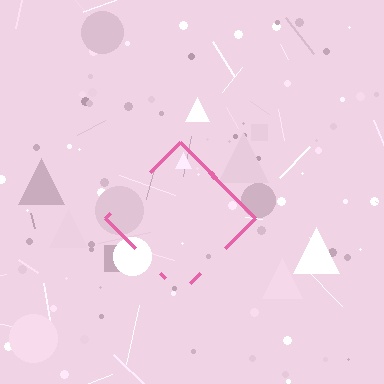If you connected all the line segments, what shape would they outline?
They would outline a diamond.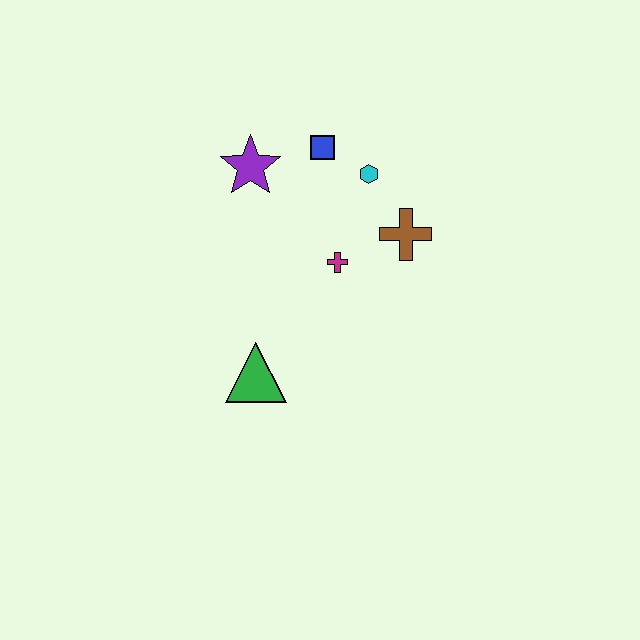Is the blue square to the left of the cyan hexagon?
Yes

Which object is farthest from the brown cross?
The green triangle is farthest from the brown cross.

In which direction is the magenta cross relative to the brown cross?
The magenta cross is to the left of the brown cross.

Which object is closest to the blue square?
The cyan hexagon is closest to the blue square.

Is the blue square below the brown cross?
No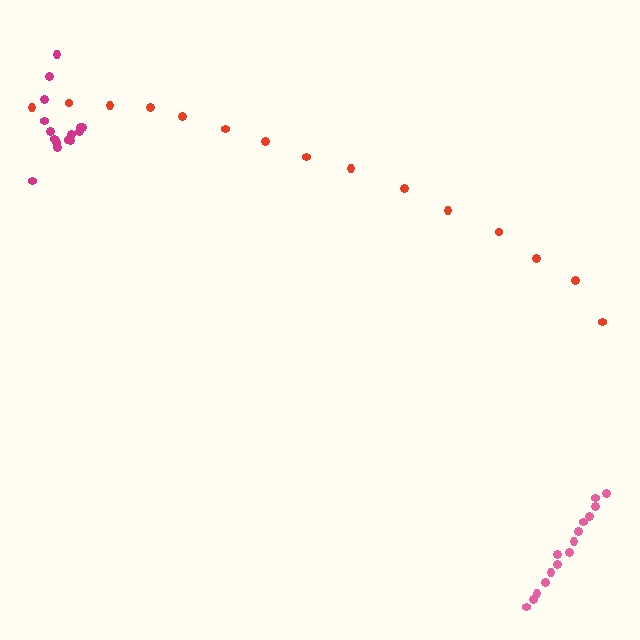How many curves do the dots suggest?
There are 3 distinct paths.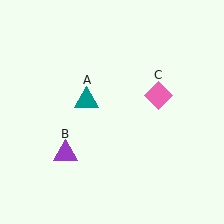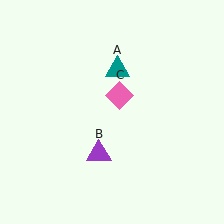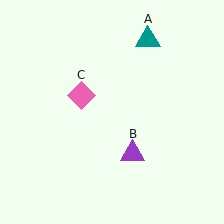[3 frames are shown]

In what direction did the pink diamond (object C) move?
The pink diamond (object C) moved left.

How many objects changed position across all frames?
3 objects changed position: teal triangle (object A), purple triangle (object B), pink diamond (object C).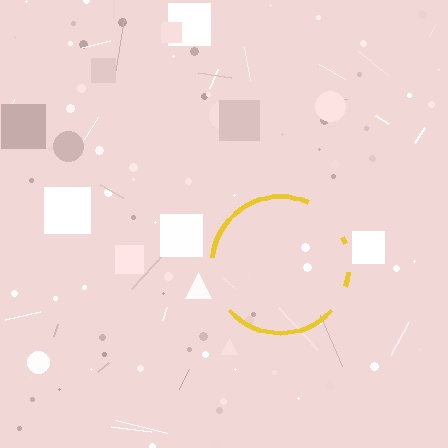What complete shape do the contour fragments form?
The contour fragments form a circle.